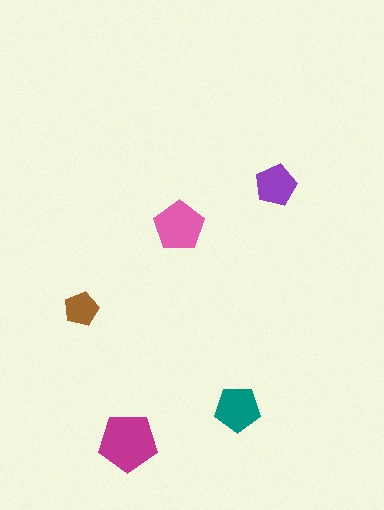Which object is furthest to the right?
The purple pentagon is rightmost.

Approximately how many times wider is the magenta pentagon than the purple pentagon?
About 1.5 times wider.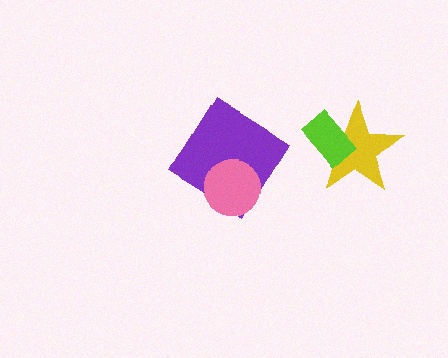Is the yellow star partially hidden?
Yes, it is partially covered by another shape.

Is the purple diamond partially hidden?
Yes, it is partially covered by another shape.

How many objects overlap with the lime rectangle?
1 object overlaps with the lime rectangle.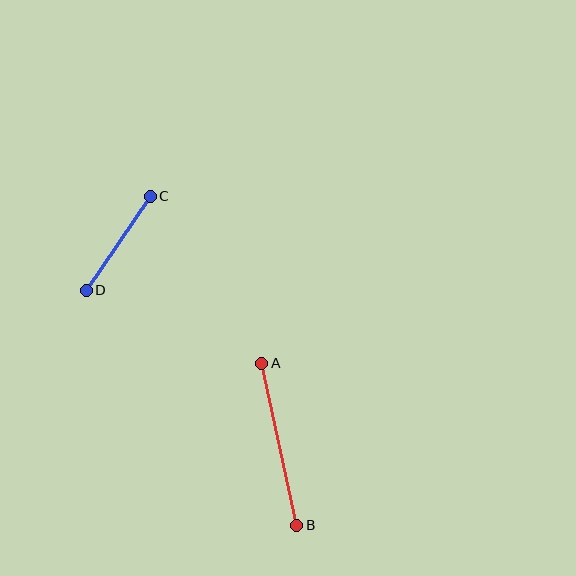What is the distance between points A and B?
The distance is approximately 165 pixels.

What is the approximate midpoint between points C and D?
The midpoint is at approximately (118, 243) pixels.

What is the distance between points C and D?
The distance is approximately 114 pixels.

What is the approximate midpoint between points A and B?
The midpoint is at approximately (279, 444) pixels.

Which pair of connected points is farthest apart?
Points A and B are farthest apart.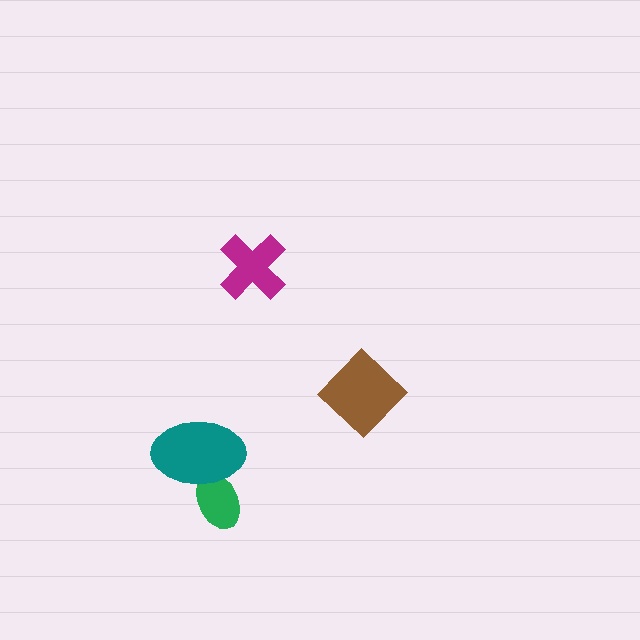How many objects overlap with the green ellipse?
1 object overlaps with the green ellipse.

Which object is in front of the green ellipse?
The teal ellipse is in front of the green ellipse.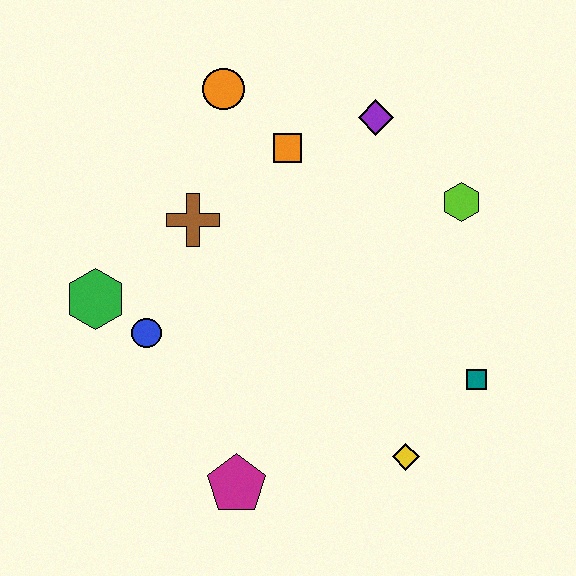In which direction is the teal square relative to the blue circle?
The teal square is to the right of the blue circle.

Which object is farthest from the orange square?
The magenta pentagon is farthest from the orange square.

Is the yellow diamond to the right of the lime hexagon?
No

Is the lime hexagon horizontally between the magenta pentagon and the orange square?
No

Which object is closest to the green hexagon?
The blue circle is closest to the green hexagon.